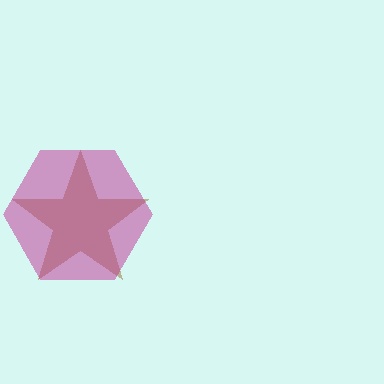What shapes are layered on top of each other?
The layered shapes are: a brown star, a magenta hexagon.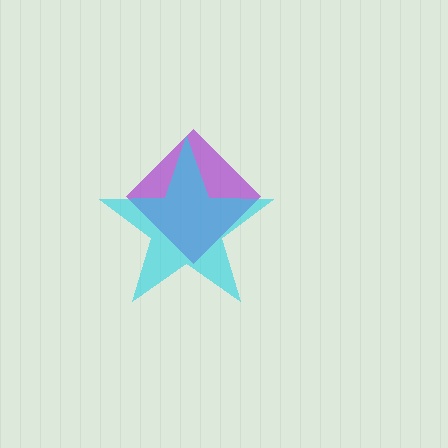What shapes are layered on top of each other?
The layered shapes are: a purple diamond, a cyan star.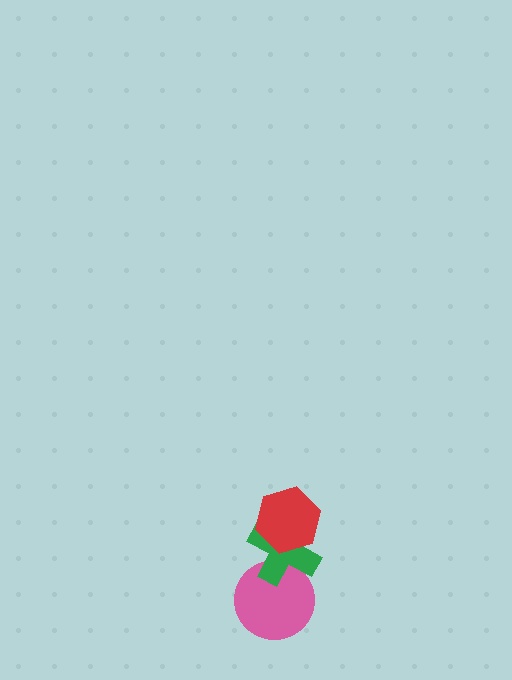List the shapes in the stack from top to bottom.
From top to bottom: the red hexagon, the green cross, the pink circle.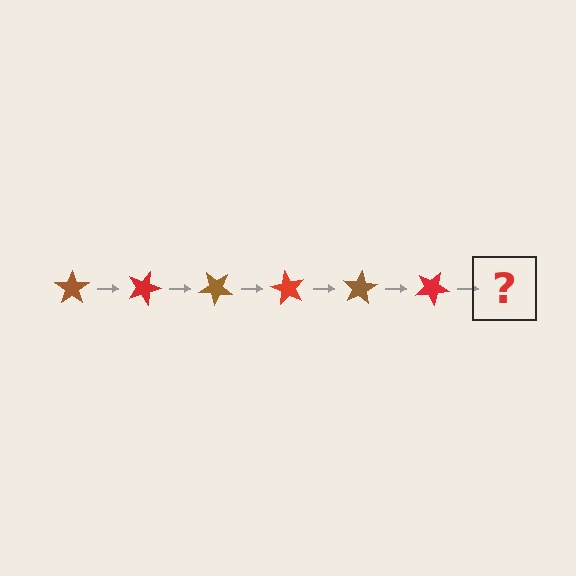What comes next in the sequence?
The next element should be a brown star, rotated 120 degrees from the start.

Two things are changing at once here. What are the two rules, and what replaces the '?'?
The two rules are that it rotates 20 degrees each step and the color cycles through brown and red. The '?' should be a brown star, rotated 120 degrees from the start.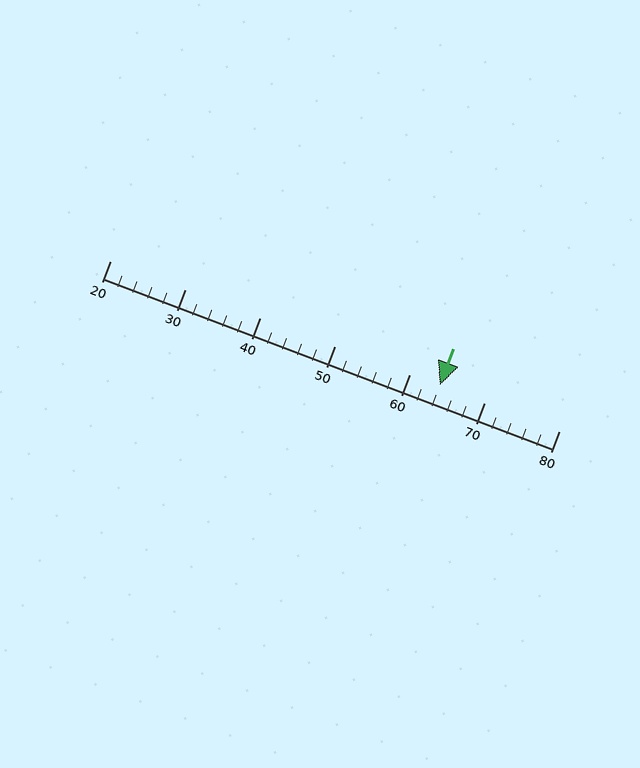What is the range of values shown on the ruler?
The ruler shows values from 20 to 80.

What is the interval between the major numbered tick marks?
The major tick marks are spaced 10 units apart.